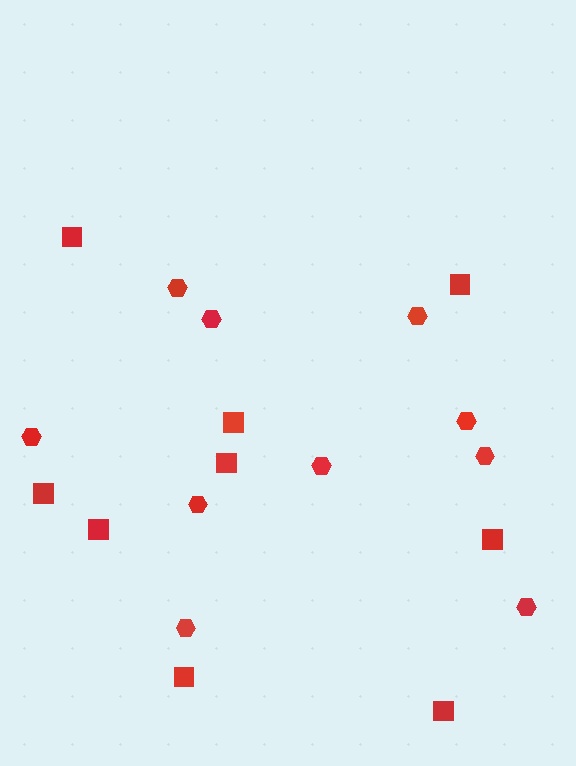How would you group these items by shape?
There are 2 groups: one group of hexagons (10) and one group of squares (9).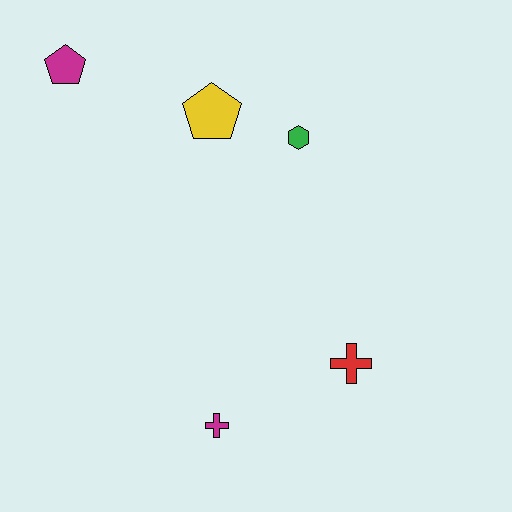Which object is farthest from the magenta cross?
The magenta pentagon is farthest from the magenta cross.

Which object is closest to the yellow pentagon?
The green hexagon is closest to the yellow pentagon.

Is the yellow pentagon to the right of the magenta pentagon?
Yes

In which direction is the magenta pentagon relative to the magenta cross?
The magenta pentagon is above the magenta cross.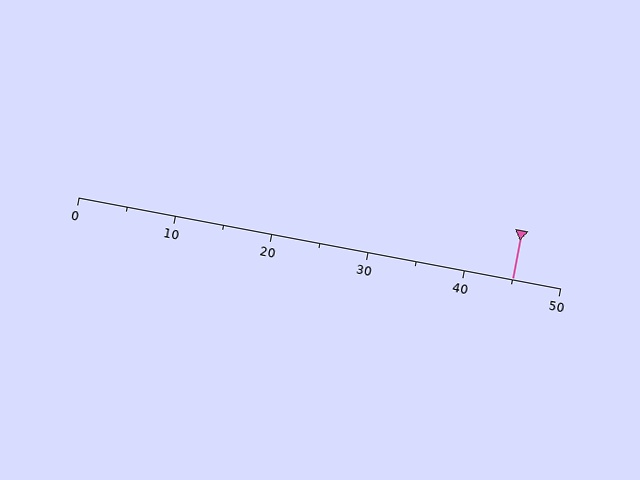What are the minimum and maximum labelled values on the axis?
The axis runs from 0 to 50.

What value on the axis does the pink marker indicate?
The marker indicates approximately 45.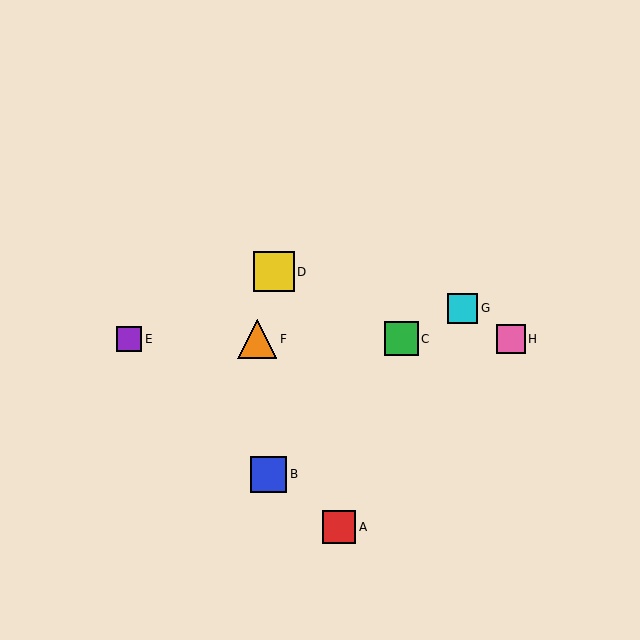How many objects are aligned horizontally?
4 objects (C, E, F, H) are aligned horizontally.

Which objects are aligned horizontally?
Objects C, E, F, H are aligned horizontally.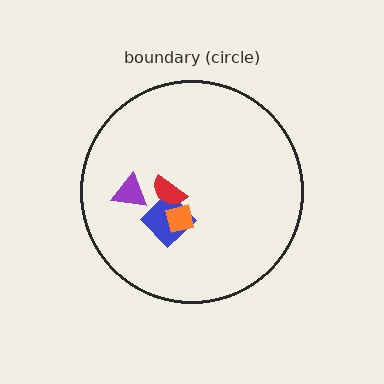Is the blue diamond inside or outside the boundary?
Inside.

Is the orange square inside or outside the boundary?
Inside.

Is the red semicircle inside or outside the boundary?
Inside.